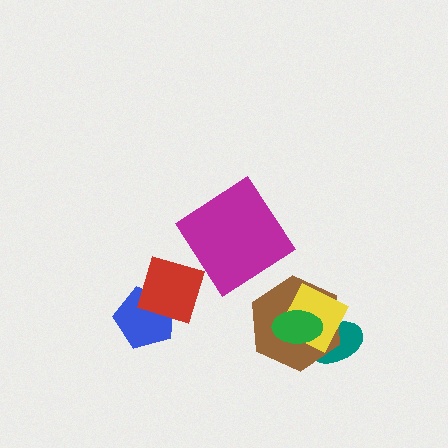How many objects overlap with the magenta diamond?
0 objects overlap with the magenta diamond.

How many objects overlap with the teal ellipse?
3 objects overlap with the teal ellipse.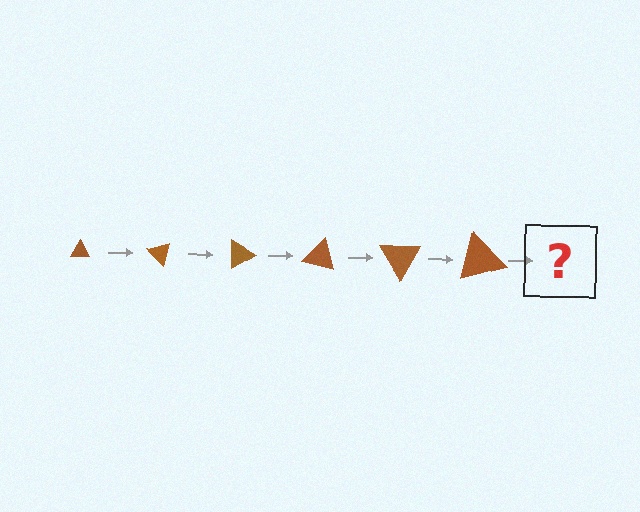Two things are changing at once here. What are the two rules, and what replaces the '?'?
The two rules are that the triangle grows larger each step and it rotates 45 degrees each step. The '?' should be a triangle, larger than the previous one and rotated 270 degrees from the start.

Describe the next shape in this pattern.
It should be a triangle, larger than the previous one and rotated 270 degrees from the start.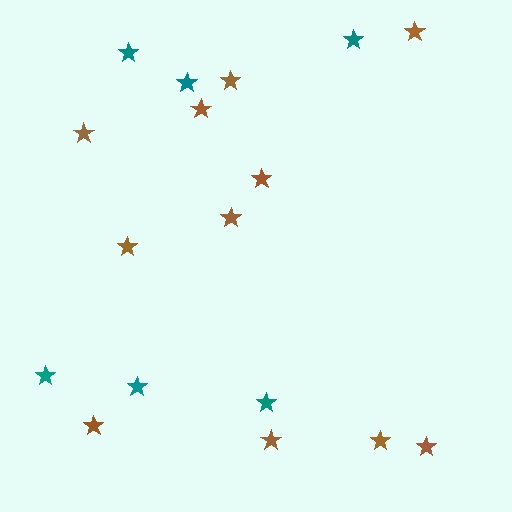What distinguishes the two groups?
There are 2 groups: one group of teal stars (6) and one group of brown stars (11).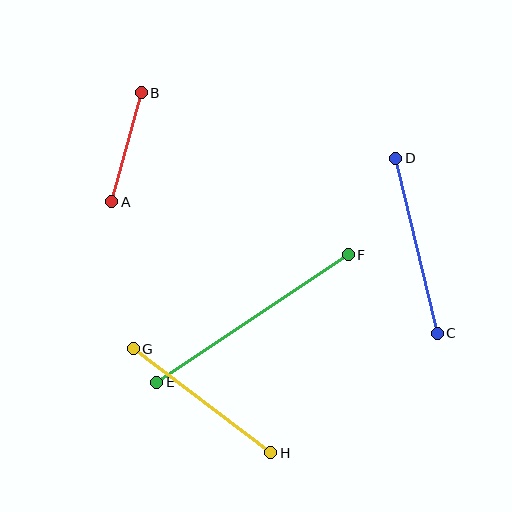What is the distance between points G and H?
The distance is approximately 172 pixels.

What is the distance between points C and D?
The distance is approximately 180 pixels.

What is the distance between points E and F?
The distance is approximately 230 pixels.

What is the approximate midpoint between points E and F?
The midpoint is at approximately (253, 319) pixels.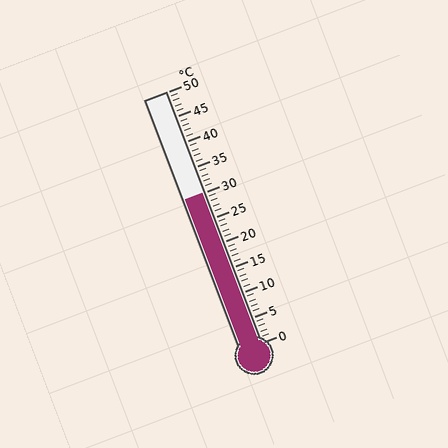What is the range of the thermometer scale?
The thermometer scale ranges from 0°C to 50°C.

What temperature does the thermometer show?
The thermometer shows approximately 30°C.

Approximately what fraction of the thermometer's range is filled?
The thermometer is filled to approximately 60% of its range.